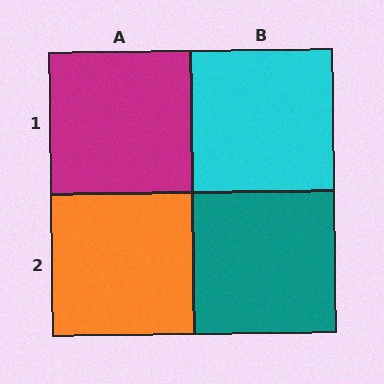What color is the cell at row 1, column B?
Cyan.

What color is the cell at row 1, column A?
Magenta.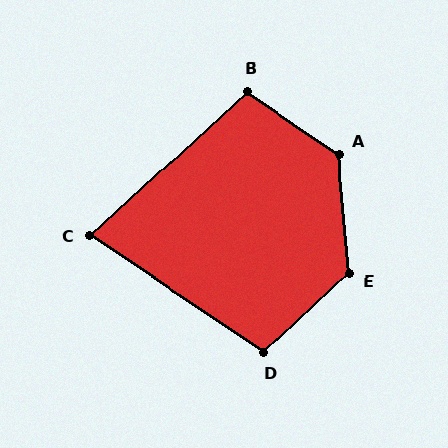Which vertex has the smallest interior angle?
C, at approximately 77 degrees.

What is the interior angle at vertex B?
Approximately 103 degrees (obtuse).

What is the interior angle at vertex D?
Approximately 103 degrees (obtuse).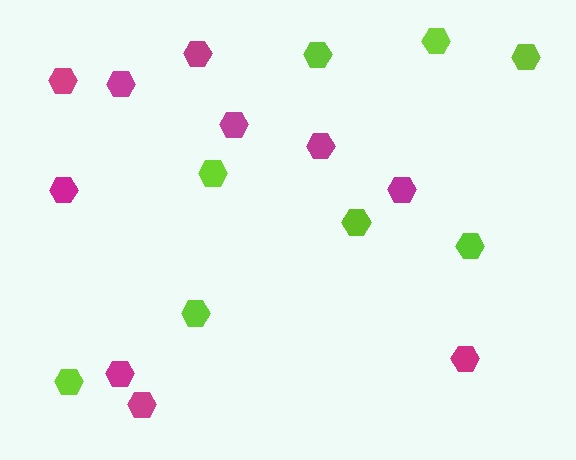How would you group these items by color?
There are 2 groups: one group of lime hexagons (8) and one group of magenta hexagons (10).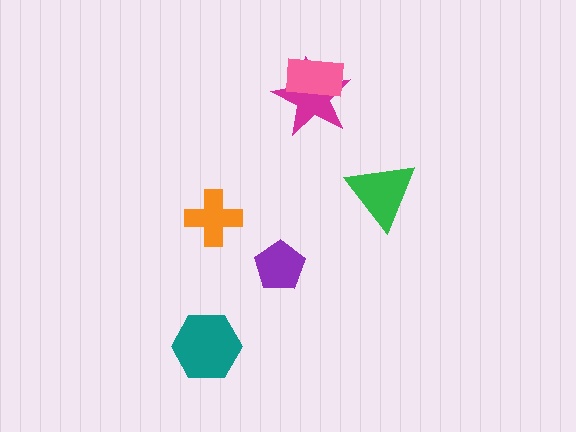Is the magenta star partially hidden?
Yes, it is partially covered by another shape.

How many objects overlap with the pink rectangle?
1 object overlaps with the pink rectangle.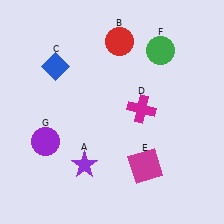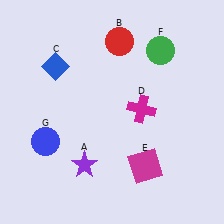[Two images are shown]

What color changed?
The circle (G) changed from purple in Image 1 to blue in Image 2.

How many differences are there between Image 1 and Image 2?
There is 1 difference between the two images.